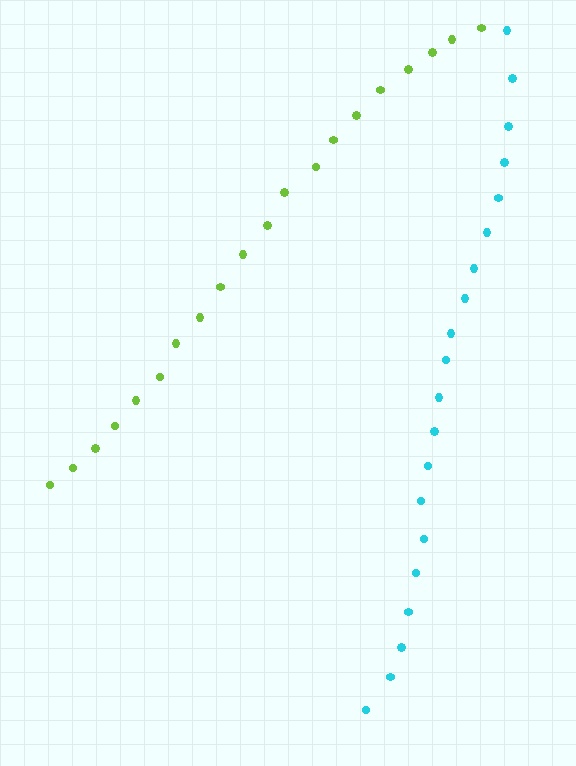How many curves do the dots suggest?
There are 2 distinct paths.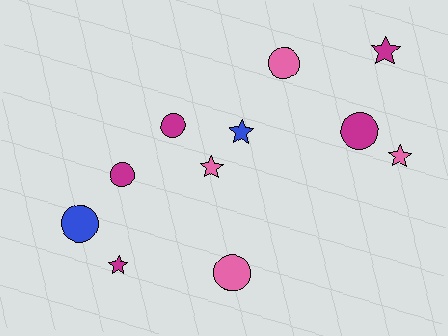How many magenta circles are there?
There are 3 magenta circles.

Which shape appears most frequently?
Circle, with 6 objects.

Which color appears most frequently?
Magenta, with 5 objects.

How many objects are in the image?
There are 11 objects.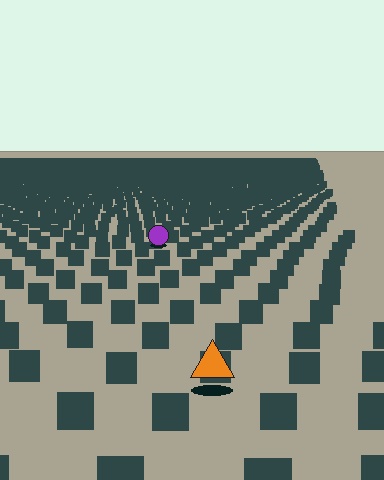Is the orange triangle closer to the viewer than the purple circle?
Yes. The orange triangle is closer — you can tell from the texture gradient: the ground texture is coarser near it.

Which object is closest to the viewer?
The orange triangle is closest. The texture marks near it are larger and more spread out.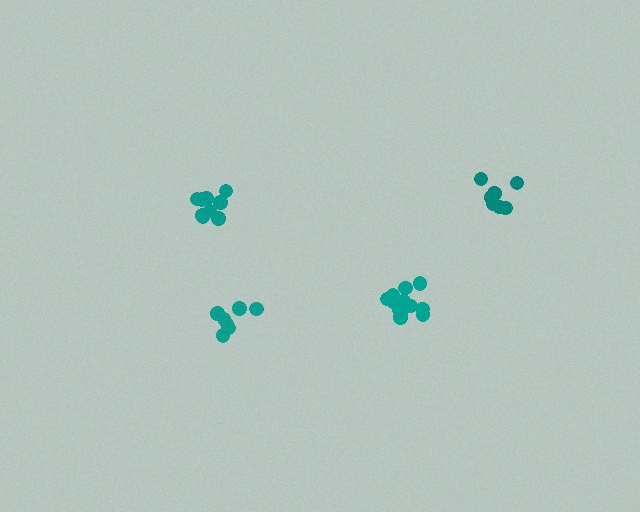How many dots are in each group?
Group 1: 7 dots, Group 2: 9 dots, Group 3: 13 dots, Group 4: 7 dots (36 total).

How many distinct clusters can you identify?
There are 4 distinct clusters.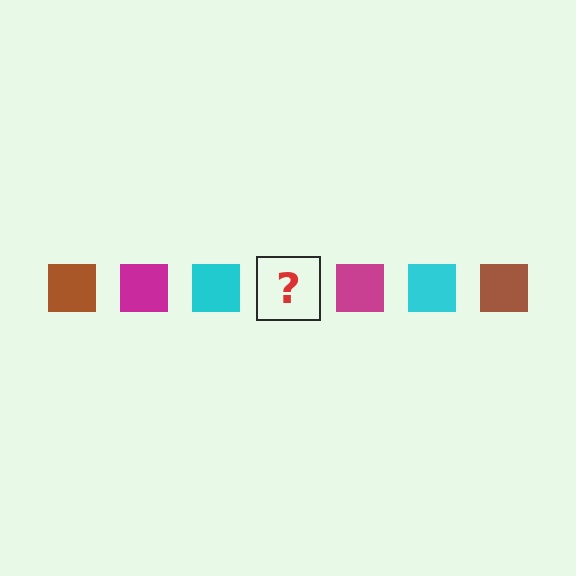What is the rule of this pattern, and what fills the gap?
The rule is that the pattern cycles through brown, magenta, cyan squares. The gap should be filled with a brown square.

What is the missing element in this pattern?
The missing element is a brown square.